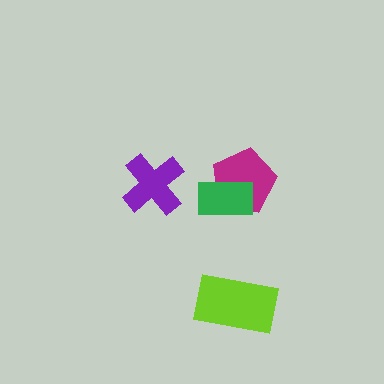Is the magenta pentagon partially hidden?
Yes, it is partially covered by another shape.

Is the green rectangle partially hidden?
No, no other shape covers it.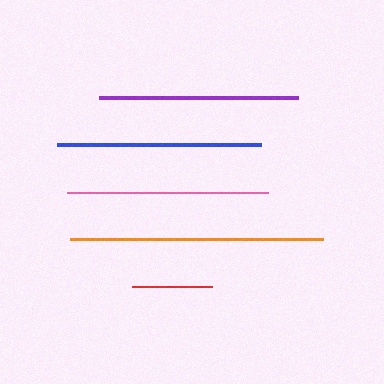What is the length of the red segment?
The red segment is approximately 79 pixels long.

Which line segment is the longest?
The orange line is the longest at approximately 253 pixels.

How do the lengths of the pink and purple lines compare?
The pink and purple lines are approximately the same length.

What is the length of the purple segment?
The purple segment is approximately 198 pixels long.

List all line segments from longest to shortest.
From longest to shortest: orange, blue, pink, purple, red.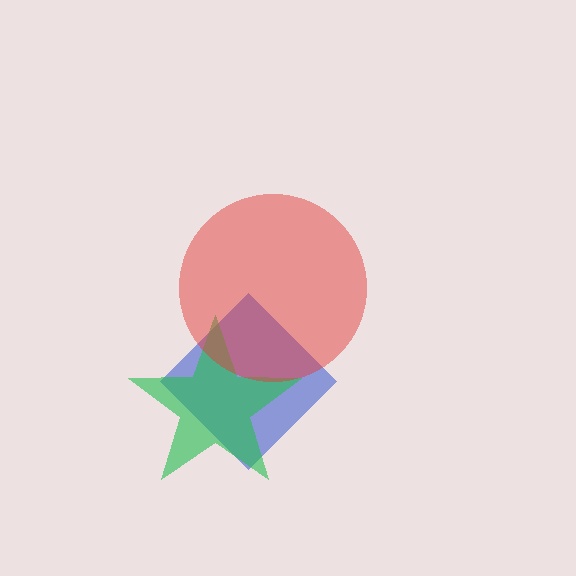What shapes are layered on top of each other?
The layered shapes are: a blue diamond, a green star, a red circle.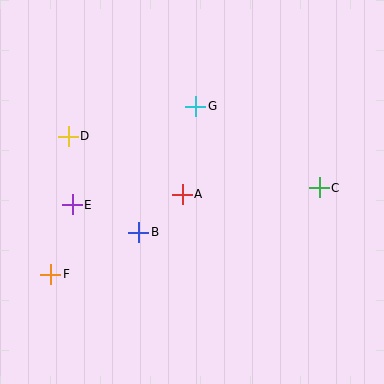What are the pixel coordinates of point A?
Point A is at (182, 194).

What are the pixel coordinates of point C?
Point C is at (319, 188).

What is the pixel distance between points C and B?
The distance between C and B is 186 pixels.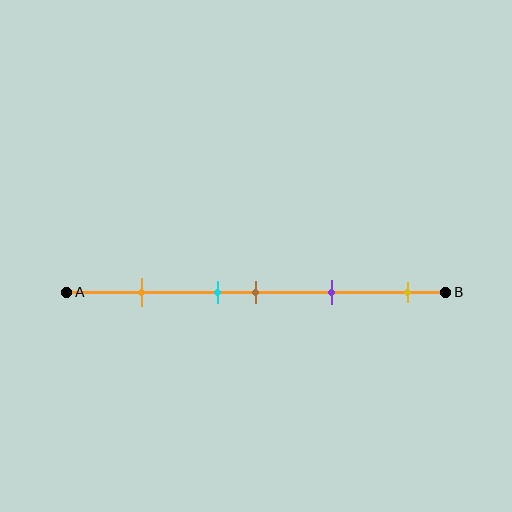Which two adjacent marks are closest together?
The cyan and brown marks are the closest adjacent pair.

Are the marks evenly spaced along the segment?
No, the marks are not evenly spaced.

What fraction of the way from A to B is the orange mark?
The orange mark is approximately 20% (0.2) of the way from A to B.